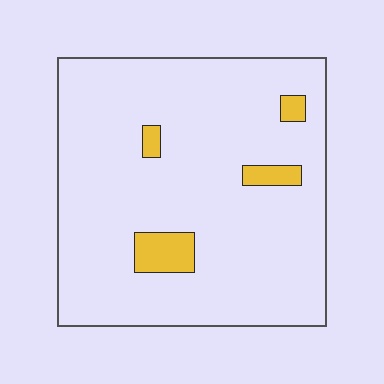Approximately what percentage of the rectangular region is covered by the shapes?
Approximately 5%.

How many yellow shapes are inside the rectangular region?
4.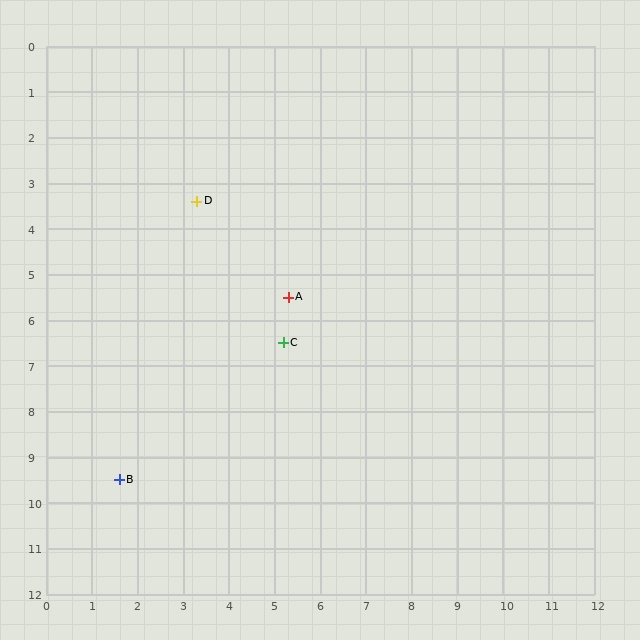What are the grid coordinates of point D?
Point D is at approximately (3.3, 3.4).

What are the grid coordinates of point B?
Point B is at approximately (1.6, 9.5).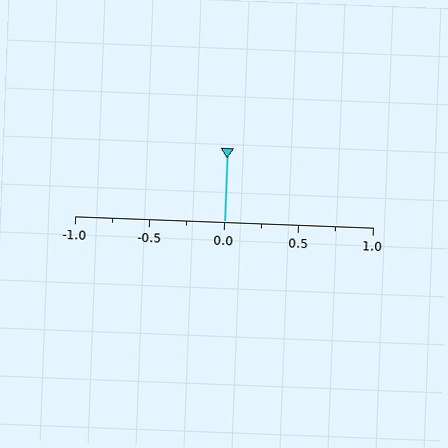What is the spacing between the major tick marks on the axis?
The major ticks are spaced 0.5 apart.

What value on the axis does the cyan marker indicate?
The marker indicates approximately 0.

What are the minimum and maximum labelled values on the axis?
The axis runs from -1.0 to 1.0.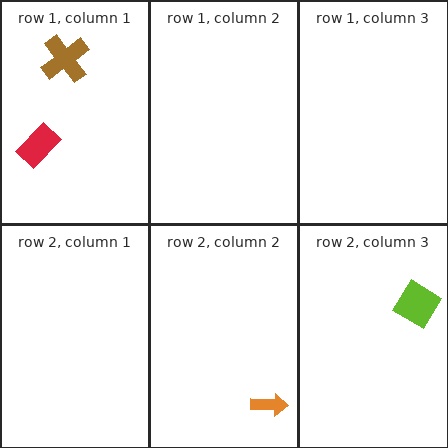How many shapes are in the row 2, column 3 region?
1.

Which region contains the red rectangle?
The row 1, column 1 region.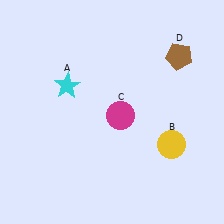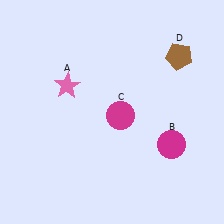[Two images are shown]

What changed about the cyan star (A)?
In Image 1, A is cyan. In Image 2, it changed to pink.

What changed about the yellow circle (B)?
In Image 1, B is yellow. In Image 2, it changed to magenta.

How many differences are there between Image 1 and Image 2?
There are 2 differences between the two images.